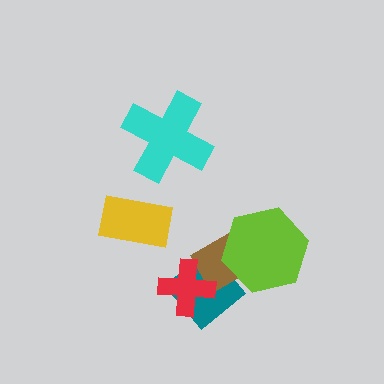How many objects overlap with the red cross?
2 objects overlap with the red cross.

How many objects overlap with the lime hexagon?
2 objects overlap with the lime hexagon.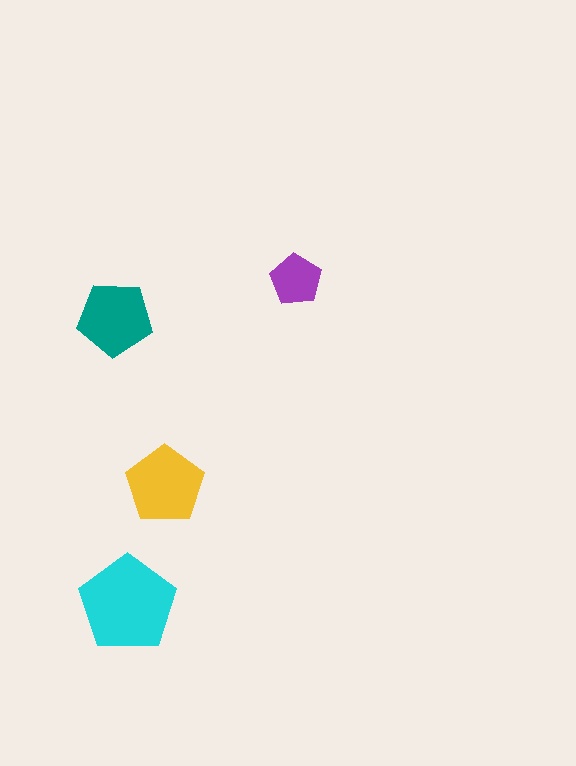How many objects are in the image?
There are 4 objects in the image.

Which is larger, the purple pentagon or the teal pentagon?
The teal one.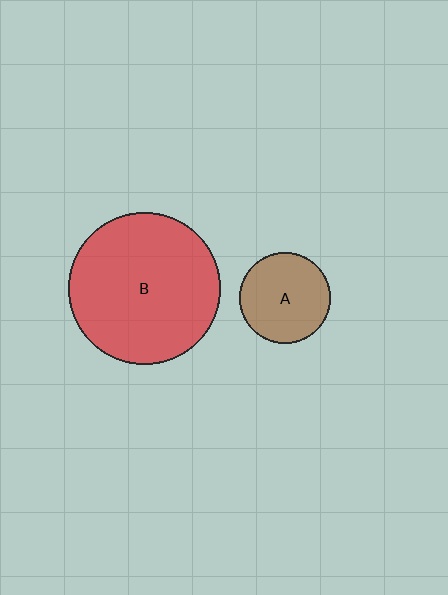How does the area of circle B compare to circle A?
Approximately 2.8 times.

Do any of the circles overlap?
No, none of the circles overlap.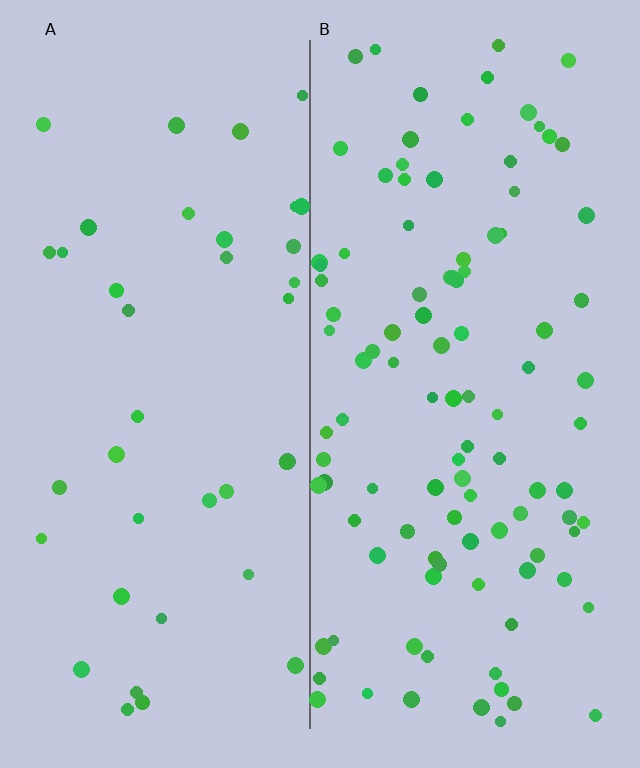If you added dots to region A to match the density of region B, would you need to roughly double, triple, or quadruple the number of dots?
Approximately triple.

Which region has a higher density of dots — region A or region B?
B (the right).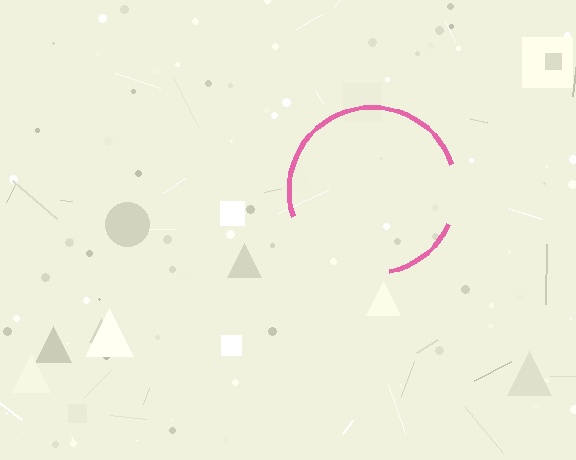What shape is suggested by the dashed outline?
The dashed outline suggests a circle.